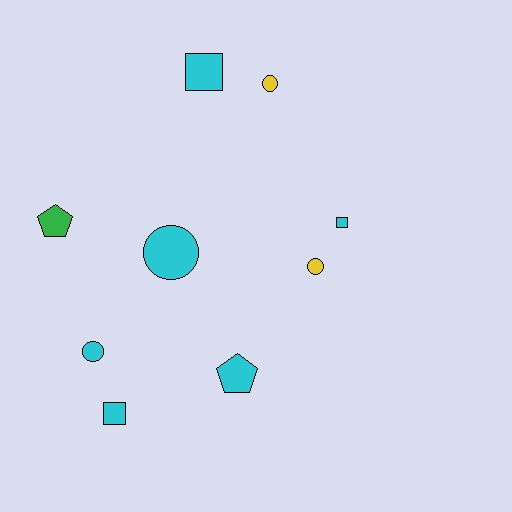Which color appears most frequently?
Cyan, with 6 objects.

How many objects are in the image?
There are 9 objects.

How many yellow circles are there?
There are 2 yellow circles.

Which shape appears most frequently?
Circle, with 4 objects.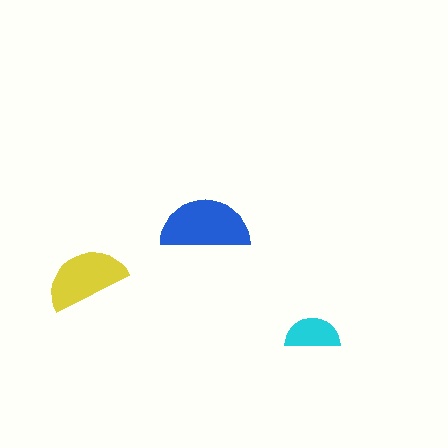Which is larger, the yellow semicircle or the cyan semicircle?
The yellow one.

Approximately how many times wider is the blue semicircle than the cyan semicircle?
About 1.5 times wider.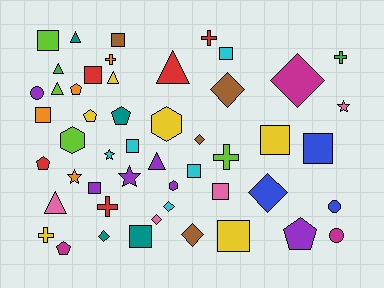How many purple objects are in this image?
There are 6 purple objects.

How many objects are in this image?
There are 50 objects.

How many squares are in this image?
There are 13 squares.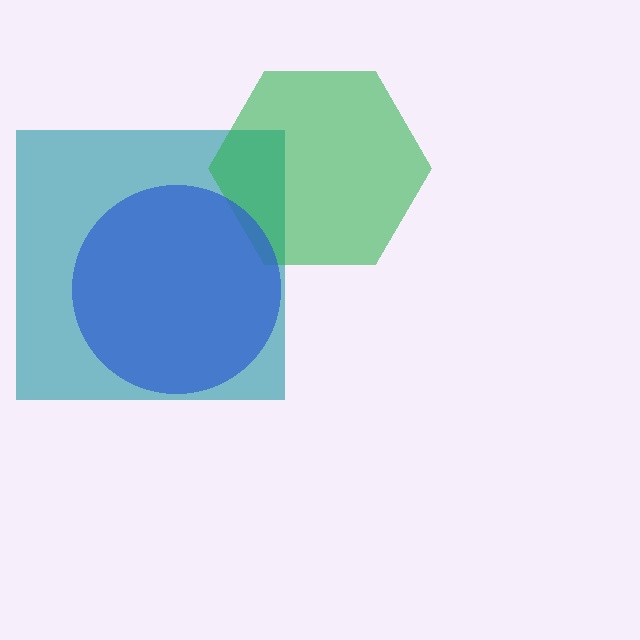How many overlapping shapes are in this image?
There are 3 overlapping shapes in the image.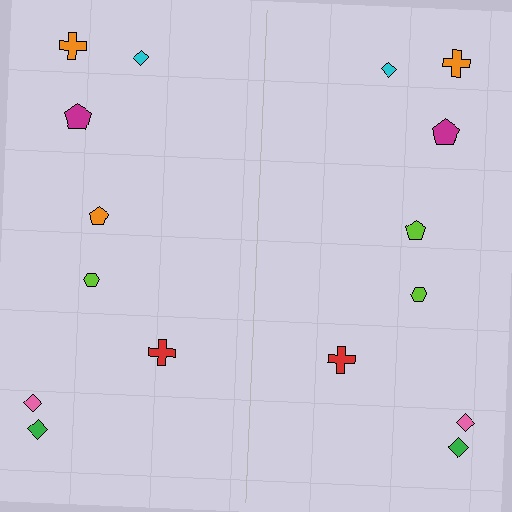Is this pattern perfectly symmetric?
No, the pattern is not perfectly symmetric. The lime pentagon on the right side breaks the symmetry — its mirror counterpart is orange.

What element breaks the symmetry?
The lime pentagon on the right side breaks the symmetry — its mirror counterpart is orange.